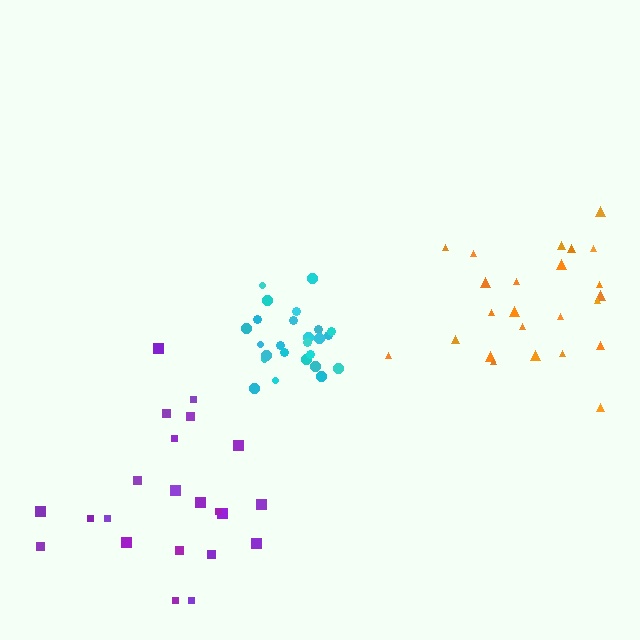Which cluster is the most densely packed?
Cyan.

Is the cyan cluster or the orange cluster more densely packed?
Cyan.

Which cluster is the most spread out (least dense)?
Purple.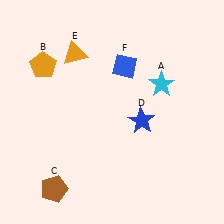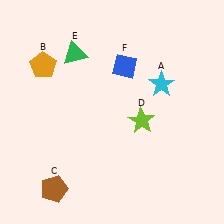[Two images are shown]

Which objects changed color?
D changed from blue to lime. E changed from orange to green.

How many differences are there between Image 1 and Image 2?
There are 2 differences between the two images.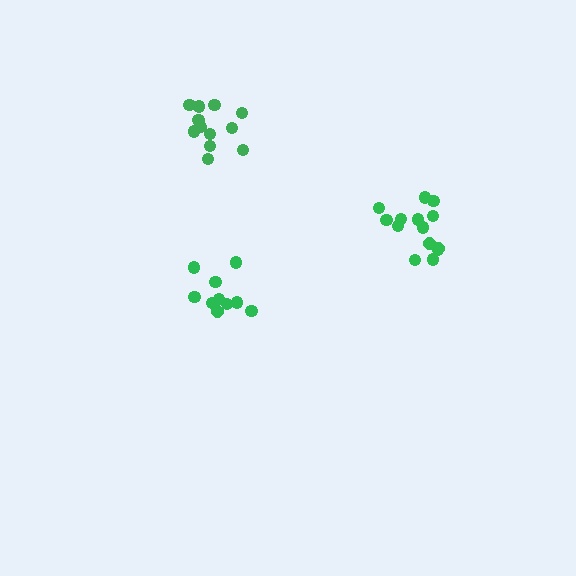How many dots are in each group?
Group 1: 14 dots, Group 2: 10 dots, Group 3: 12 dots (36 total).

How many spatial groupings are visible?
There are 3 spatial groupings.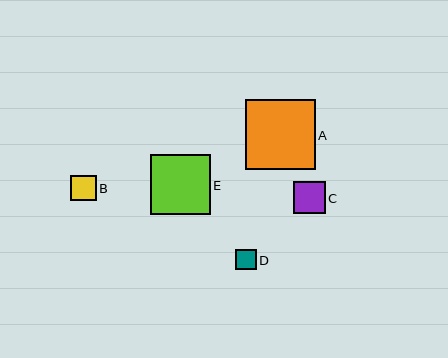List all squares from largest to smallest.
From largest to smallest: A, E, C, B, D.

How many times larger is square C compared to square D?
Square C is approximately 1.6 times the size of square D.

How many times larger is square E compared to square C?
Square E is approximately 1.9 times the size of square C.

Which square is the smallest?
Square D is the smallest with a size of approximately 20 pixels.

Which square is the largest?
Square A is the largest with a size of approximately 70 pixels.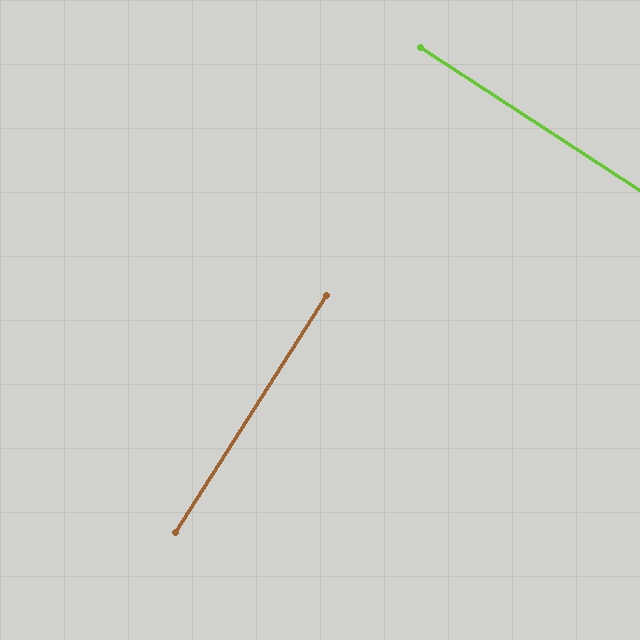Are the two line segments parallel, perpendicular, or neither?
Perpendicular — they meet at approximately 89°.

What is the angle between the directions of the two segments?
Approximately 89 degrees.